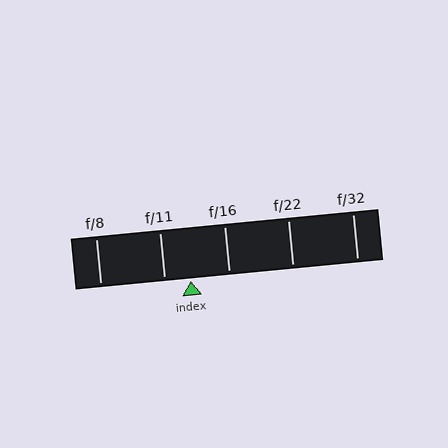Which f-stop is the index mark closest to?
The index mark is closest to f/11.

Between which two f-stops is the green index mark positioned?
The index mark is between f/11 and f/16.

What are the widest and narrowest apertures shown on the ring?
The widest aperture shown is f/8 and the narrowest is f/32.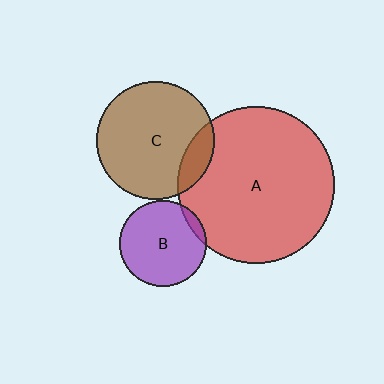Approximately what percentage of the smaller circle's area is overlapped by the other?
Approximately 5%.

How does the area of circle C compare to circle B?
Approximately 1.9 times.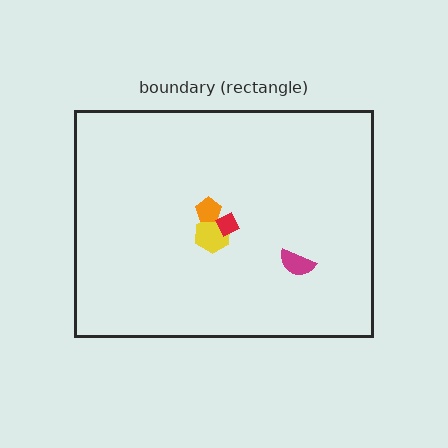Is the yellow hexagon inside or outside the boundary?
Inside.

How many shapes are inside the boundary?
4 inside, 0 outside.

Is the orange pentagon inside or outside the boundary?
Inside.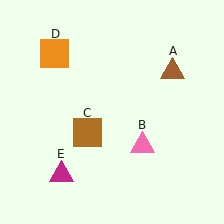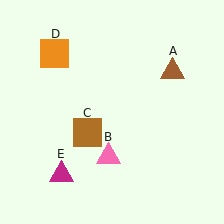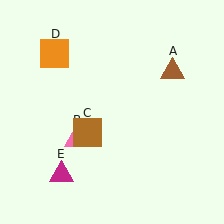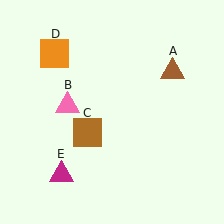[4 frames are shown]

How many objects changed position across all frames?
1 object changed position: pink triangle (object B).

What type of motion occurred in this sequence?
The pink triangle (object B) rotated clockwise around the center of the scene.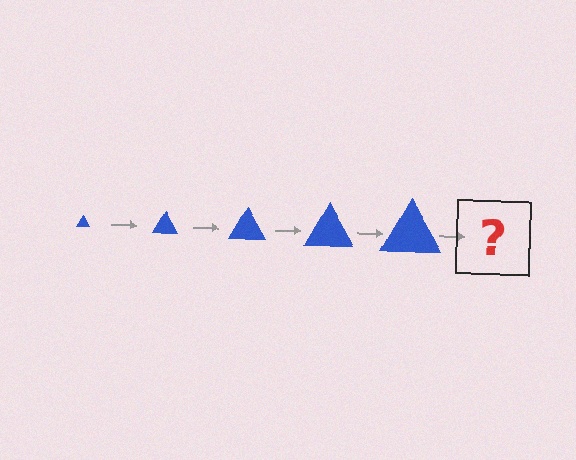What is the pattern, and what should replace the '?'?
The pattern is that the triangle gets progressively larger each step. The '?' should be a blue triangle, larger than the previous one.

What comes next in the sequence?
The next element should be a blue triangle, larger than the previous one.